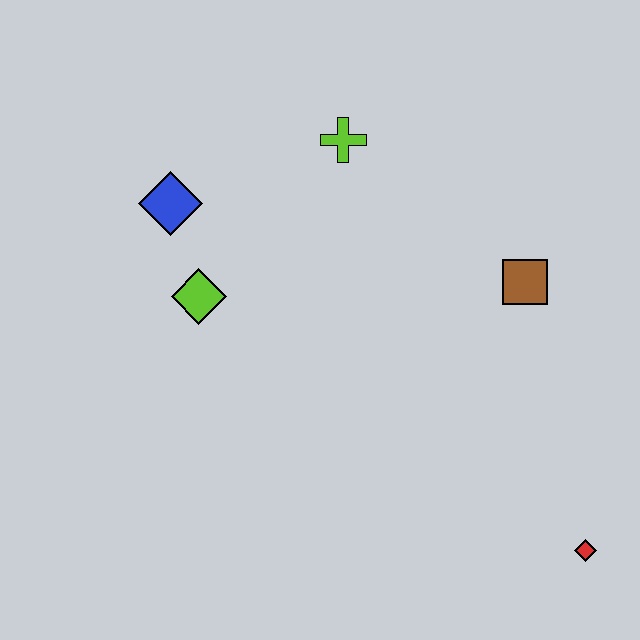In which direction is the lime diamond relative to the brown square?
The lime diamond is to the left of the brown square.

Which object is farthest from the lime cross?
The red diamond is farthest from the lime cross.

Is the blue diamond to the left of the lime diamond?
Yes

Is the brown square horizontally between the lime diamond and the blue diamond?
No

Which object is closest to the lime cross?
The blue diamond is closest to the lime cross.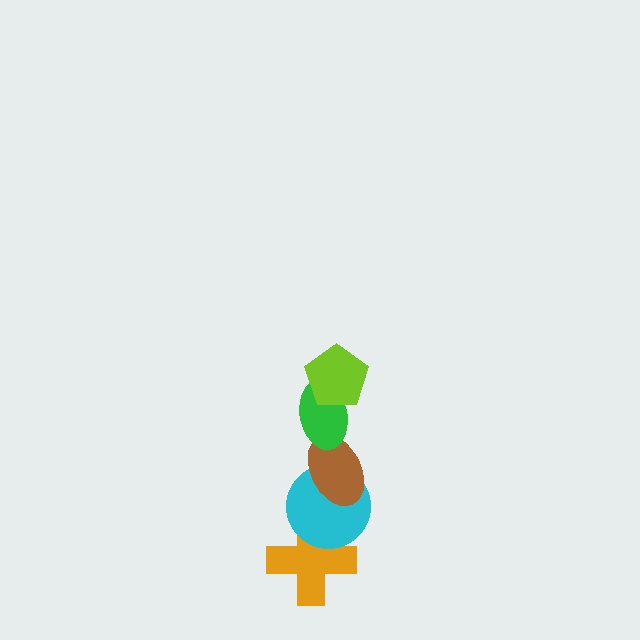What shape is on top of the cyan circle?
The brown ellipse is on top of the cyan circle.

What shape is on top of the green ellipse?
The lime pentagon is on top of the green ellipse.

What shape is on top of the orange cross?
The cyan circle is on top of the orange cross.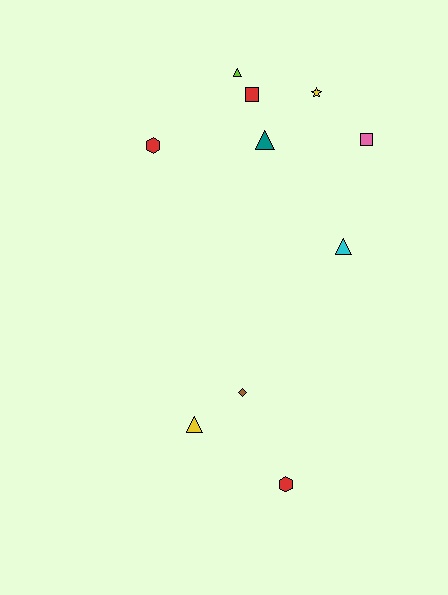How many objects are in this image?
There are 10 objects.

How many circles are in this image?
There are no circles.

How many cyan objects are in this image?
There is 1 cyan object.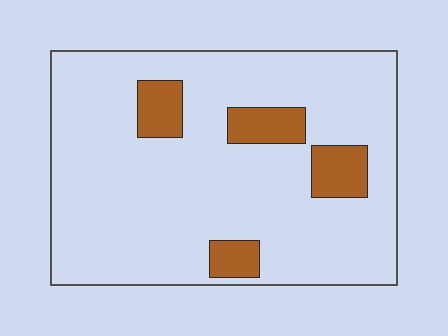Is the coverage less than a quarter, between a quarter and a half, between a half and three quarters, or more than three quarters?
Less than a quarter.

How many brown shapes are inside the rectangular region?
4.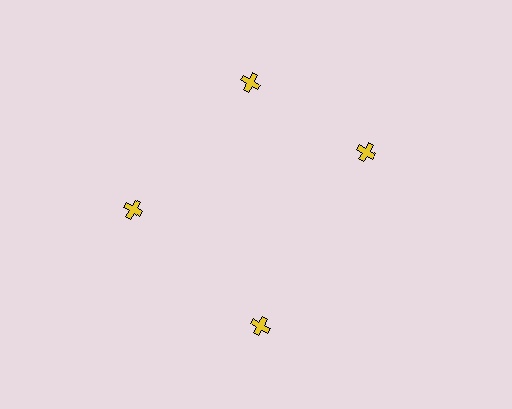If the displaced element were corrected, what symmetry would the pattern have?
It would have 4-fold rotational symmetry — the pattern would map onto itself every 90 degrees.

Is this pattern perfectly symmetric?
No. The 4 yellow crosses are arranged in a ring, but one element near the 3 o'clock position is rotated out of alignment along the ring, breaking the 4-fold rotational symmetry.